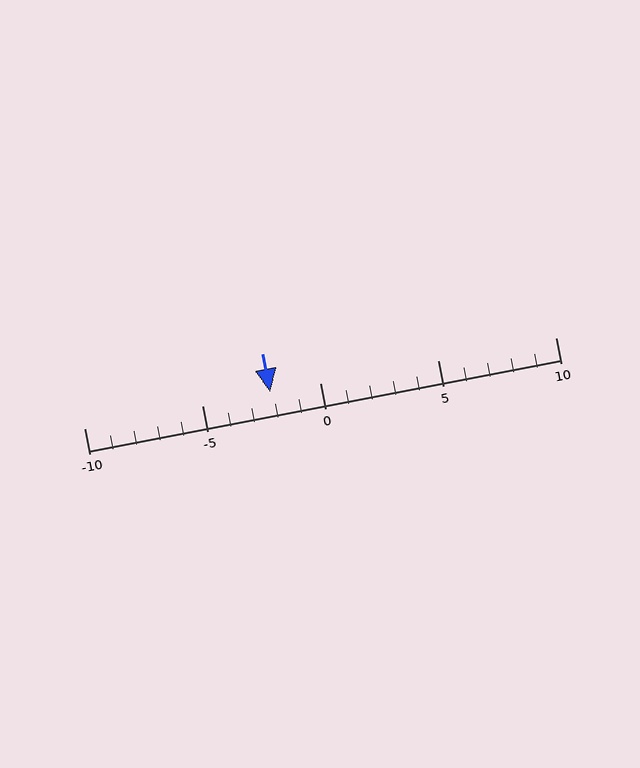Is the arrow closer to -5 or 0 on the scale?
The arrow is closer to 0.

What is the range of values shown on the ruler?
The ruler shows values from -10 to 10.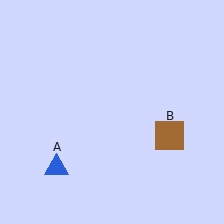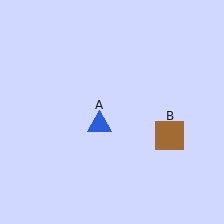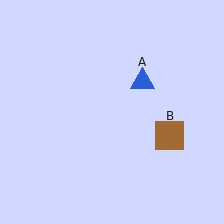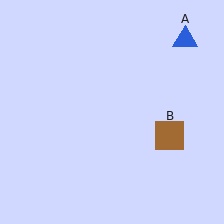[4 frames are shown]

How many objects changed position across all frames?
1 object changed position: blue triangle (object A).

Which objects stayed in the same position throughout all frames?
Brown square (object B) remained stationary.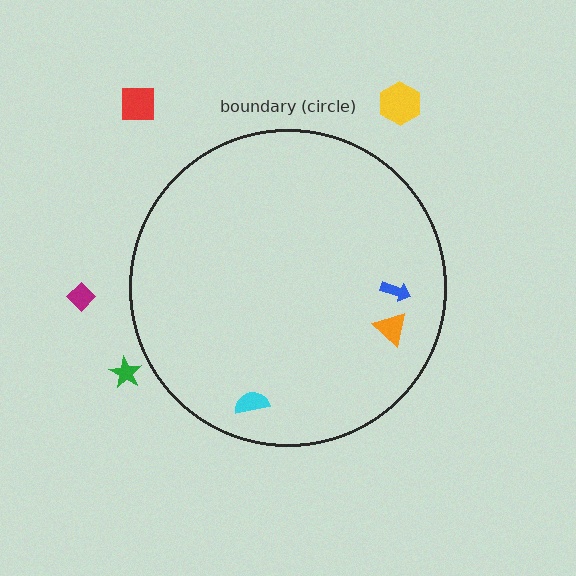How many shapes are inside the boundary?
3 inside, 4 outside.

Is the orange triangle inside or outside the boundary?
Inside.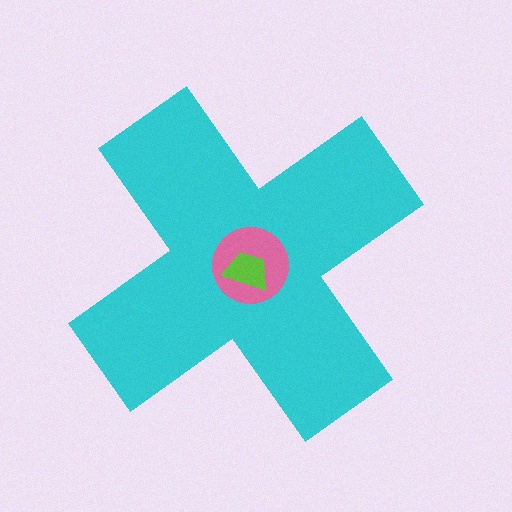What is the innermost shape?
The lime trapezoid.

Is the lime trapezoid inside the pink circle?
Yes.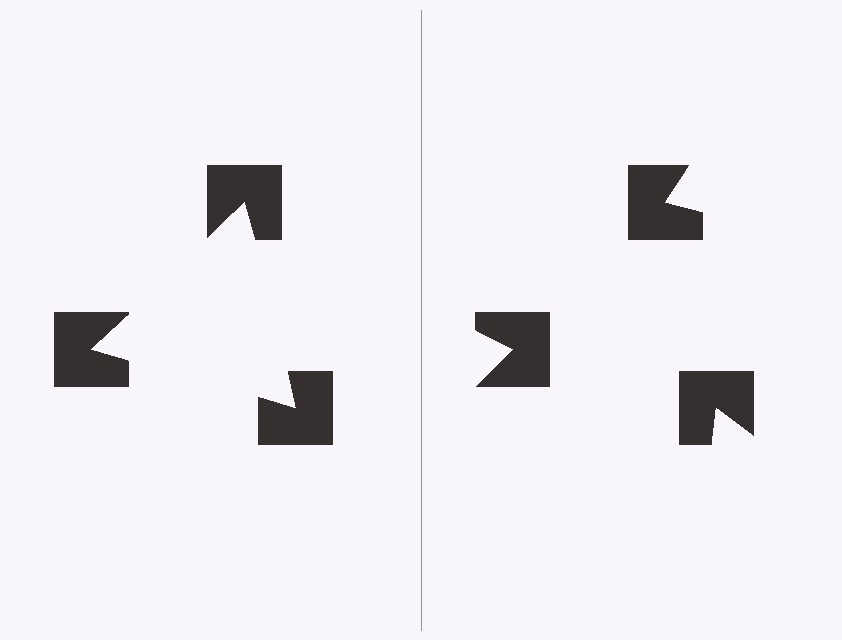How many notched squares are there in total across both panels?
6 — 3 on each side.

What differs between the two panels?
The notched squares are positioned identically on both sides; only the wedge orientations differ. On the left they align to a triangle; on the right they are misaligned.